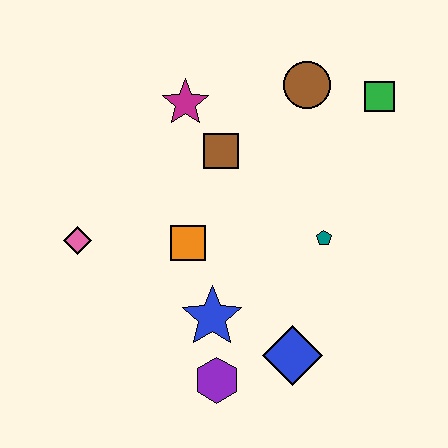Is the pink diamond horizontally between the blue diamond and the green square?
No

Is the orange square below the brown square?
Yes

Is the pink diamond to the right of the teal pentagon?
No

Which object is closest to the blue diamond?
The purple hexagon is closest to the blue diamond.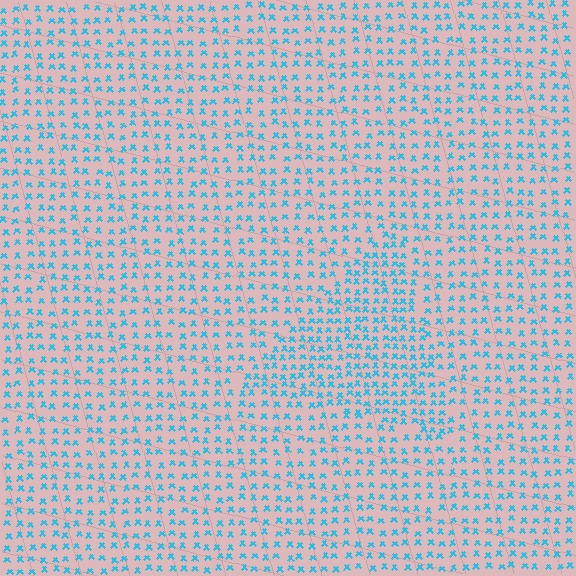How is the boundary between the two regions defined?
The boundary is defined by a change in element density (approximately 1.6x ratio). All elements are the same color, size, and shape.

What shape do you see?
I see a triangle.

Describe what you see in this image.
The image contains small cyan elements arranged at two different densities. A triangle-shaped region is visible where the elements are more densely packed than the surrounding area.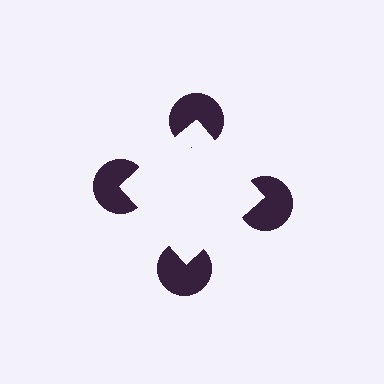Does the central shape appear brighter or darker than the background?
It typically appears slightly brighter than the background, even though no actual brightness change is drawn.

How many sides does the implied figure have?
4 sides.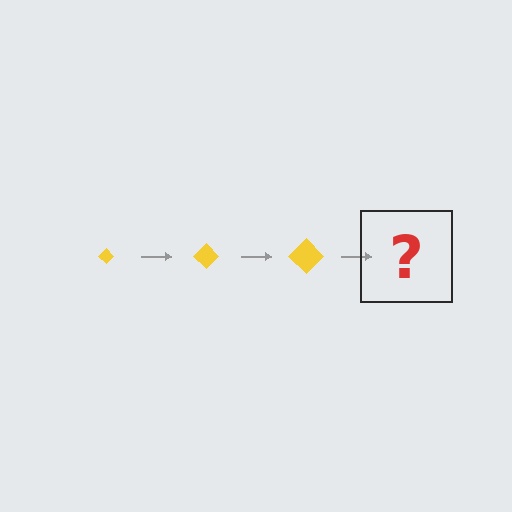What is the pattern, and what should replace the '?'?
The pattern is that the diamond gets progressively larger each step. The '?' should be a yellow diamond, larger than the previous one.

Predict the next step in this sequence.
The next step is a yellow diamond, larger than the previous one.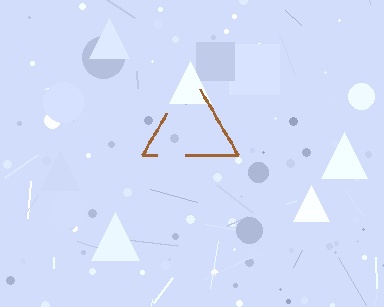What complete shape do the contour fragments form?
The contour fragments form a triangle.